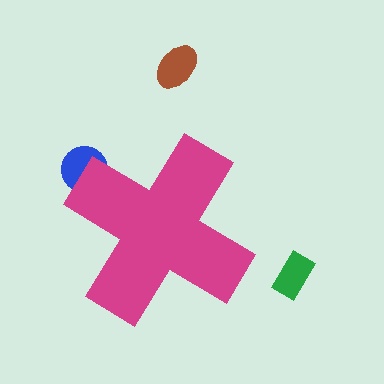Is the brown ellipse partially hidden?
No, the brown ellipse is fully visible.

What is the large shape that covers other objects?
A magenta cross.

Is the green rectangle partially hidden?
No, the green rectangle is fully visible.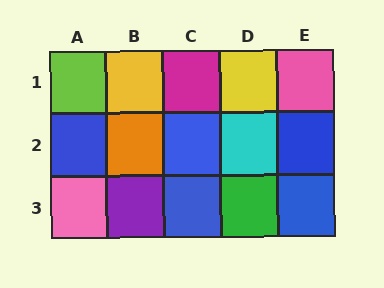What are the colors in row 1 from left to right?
Lime, yellow, magenta, yellow, pink.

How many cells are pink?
2 cells are pink.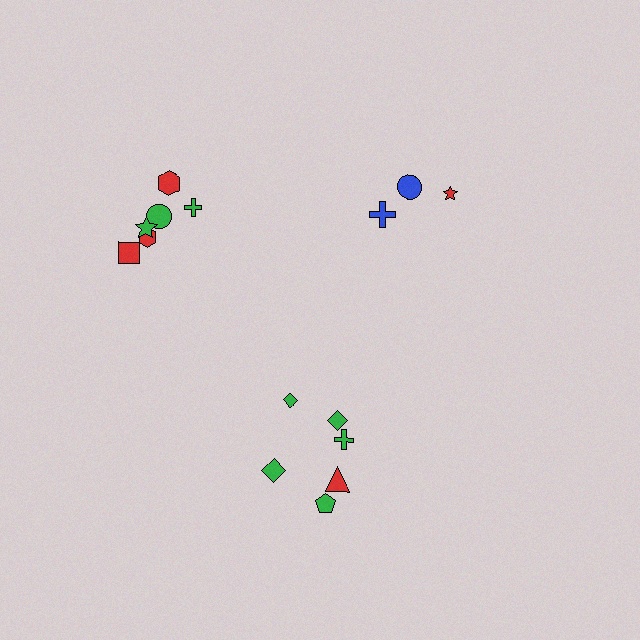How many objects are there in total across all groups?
There are 15 objects.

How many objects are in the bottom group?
There are 6 objects.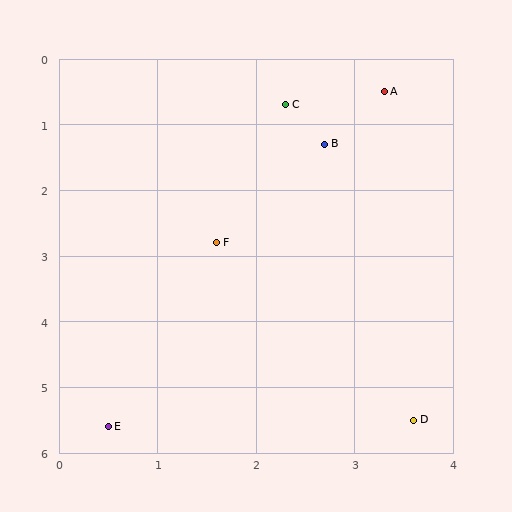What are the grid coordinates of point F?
Point F is at approximately (1.6, 2.8).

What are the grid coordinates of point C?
Point C is at approximately (2.3, 0.7).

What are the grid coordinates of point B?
Point B is at approximately (2.7, 1.3).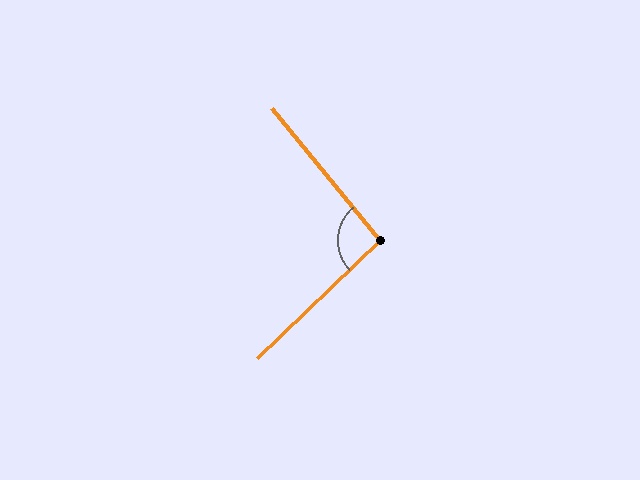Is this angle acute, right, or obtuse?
It is approximately a right angle.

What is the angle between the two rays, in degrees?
Approximately 95 degrees.